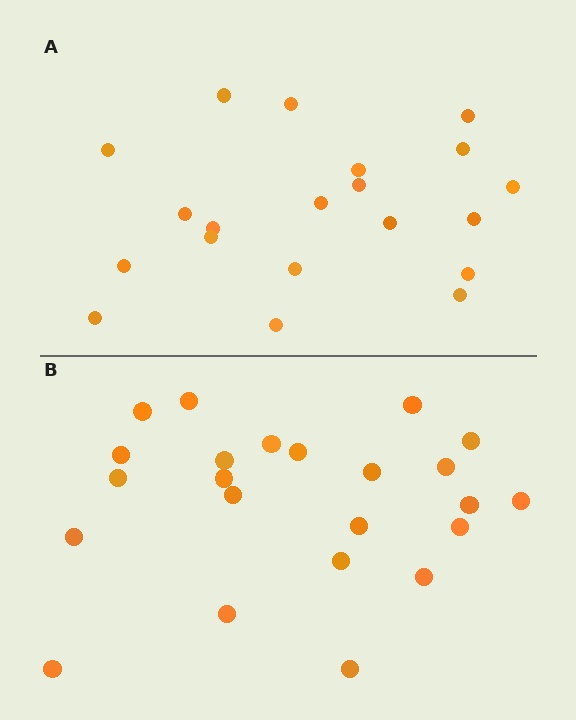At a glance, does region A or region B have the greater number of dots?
Region B (the bottom region) has more dots.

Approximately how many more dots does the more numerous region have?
Region B has just a few more — roughly 2 or 3 more dots than region A.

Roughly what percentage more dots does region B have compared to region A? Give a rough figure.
About 15% more.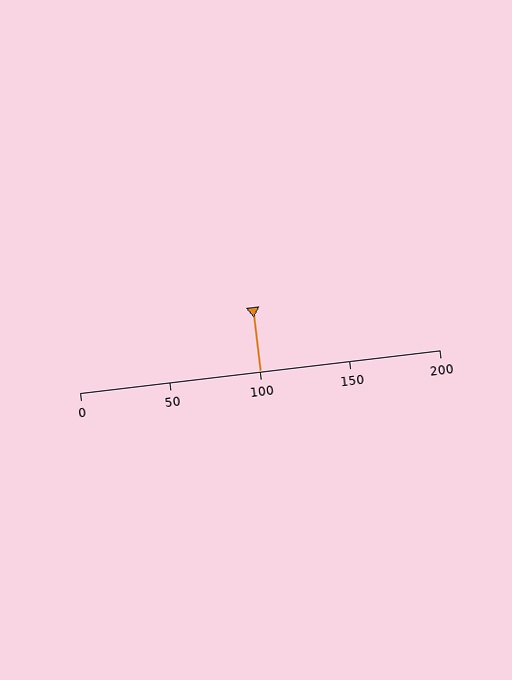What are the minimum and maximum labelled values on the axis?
The axis runs from 0 to 200.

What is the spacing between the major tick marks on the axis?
The major ticks are spaced 50 apart.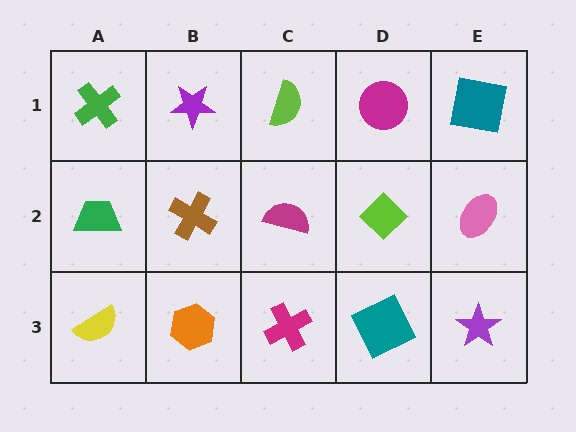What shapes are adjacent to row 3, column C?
A magenta semicircle (row 2, column C), an orange hexagon (row 3, column B), a teal square (row 3, column D).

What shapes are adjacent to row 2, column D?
A magenta circle (row 1, column D), a teal square (row 3, column D), a magenta semicircle (row 2, column C), a pink ellipse (row 2, column E).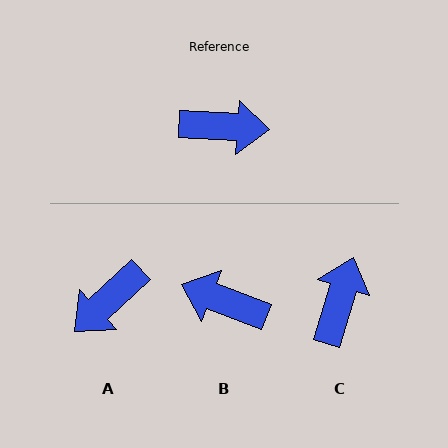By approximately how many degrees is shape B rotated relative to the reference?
Approximately 162 degrees counter-clockwise.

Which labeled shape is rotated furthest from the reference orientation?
B, about 162 degrees away.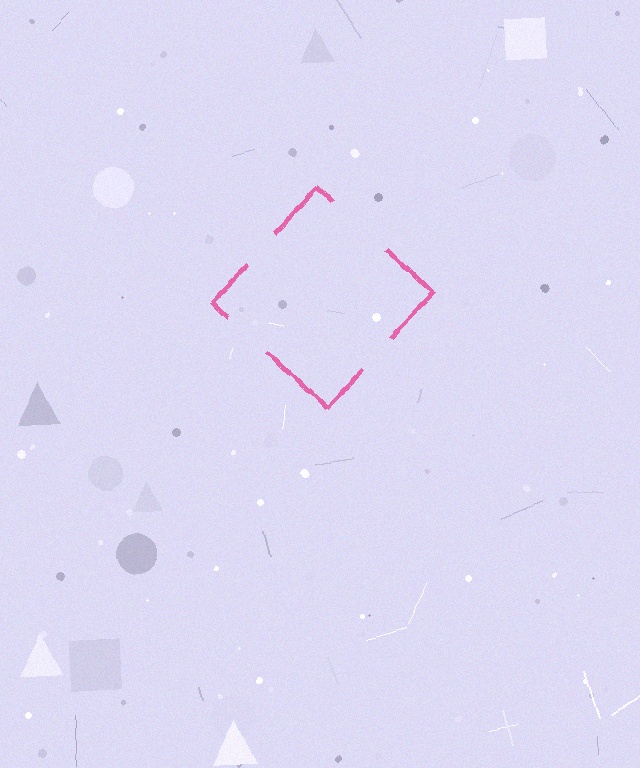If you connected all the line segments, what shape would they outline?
They would outline a diamond.